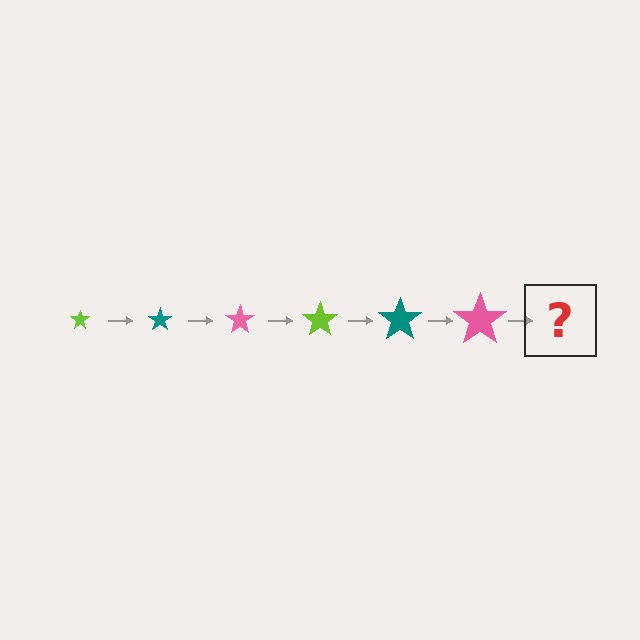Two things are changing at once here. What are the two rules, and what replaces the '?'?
The two rules are that the star grows larger each step and the color cycles through lime, teal, and pink. The '?' should be a lime star, larger than the previous one.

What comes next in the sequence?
The next element should be a lime star, larger than the previous one.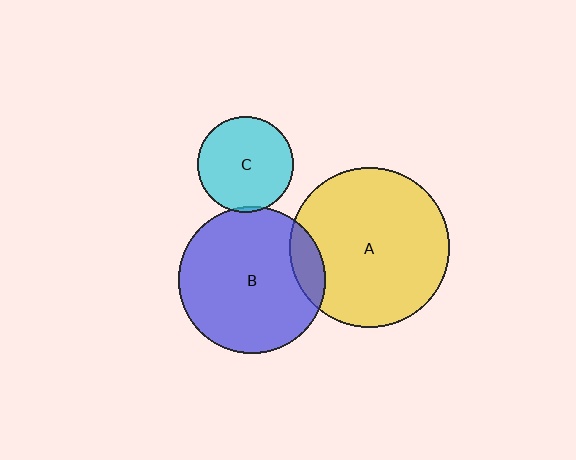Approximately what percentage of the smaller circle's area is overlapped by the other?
Approximately 5%.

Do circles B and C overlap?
Yes.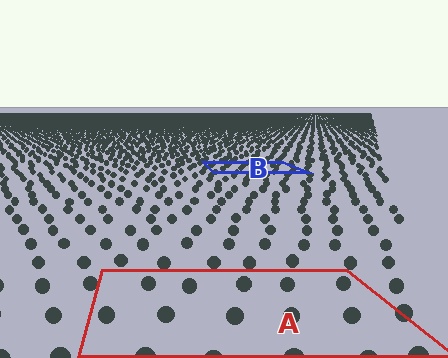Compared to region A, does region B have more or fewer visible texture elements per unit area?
Region B has more texture elements per unit area — they are packed more densely because it is farther away.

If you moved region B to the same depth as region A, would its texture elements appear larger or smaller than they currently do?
They would appear larger. At a closer depth, the same texture elements are projected at a bigger on-screen size.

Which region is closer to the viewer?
Region A is closer. The texture elements there are larger and more spread out.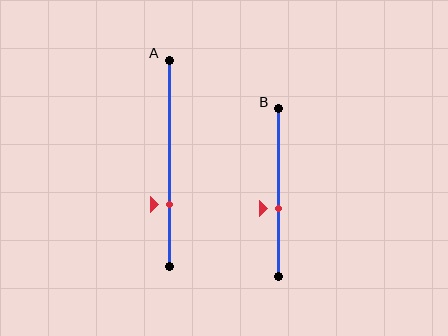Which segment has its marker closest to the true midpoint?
Segment B has its marker closest to the true midpoint.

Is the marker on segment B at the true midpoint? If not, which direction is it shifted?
No, the marker on segment B is shifted downward by about 9% of the segment length.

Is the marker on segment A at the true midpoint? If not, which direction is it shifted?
No, the marker on segment A is shifted downward by about 20% of the segment length.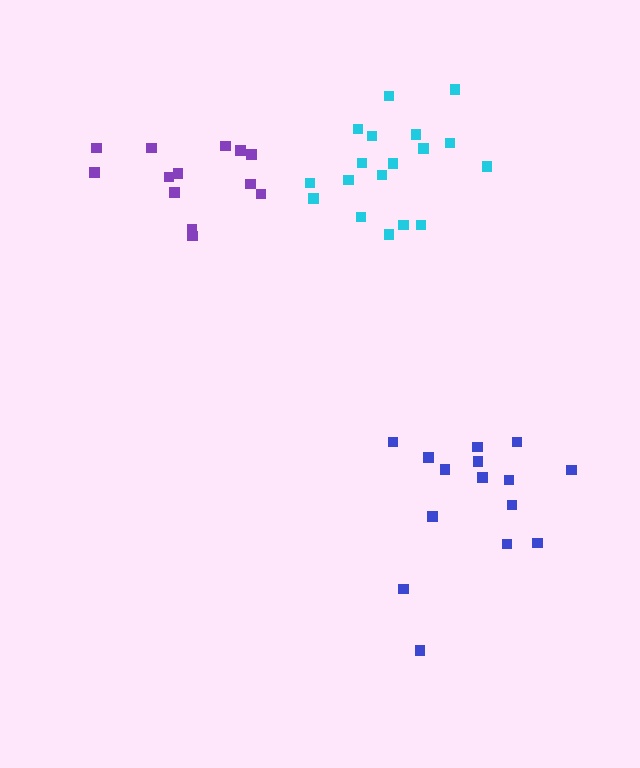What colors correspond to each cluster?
The clusters are colored: blue, purple, cyan.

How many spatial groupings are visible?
There are 3 spatial groupings.